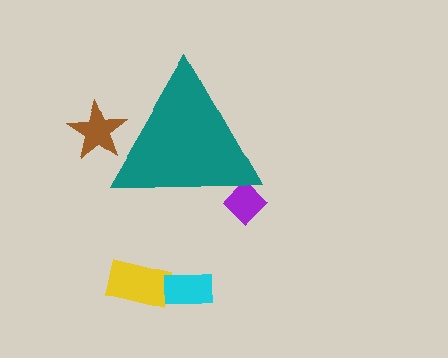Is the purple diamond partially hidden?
Yes, the purple diamond is partially hidden behind the teal triangle.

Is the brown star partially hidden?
Yes, the brown star is partially hidden behind the teal triangle.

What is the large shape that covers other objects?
A teal triangle.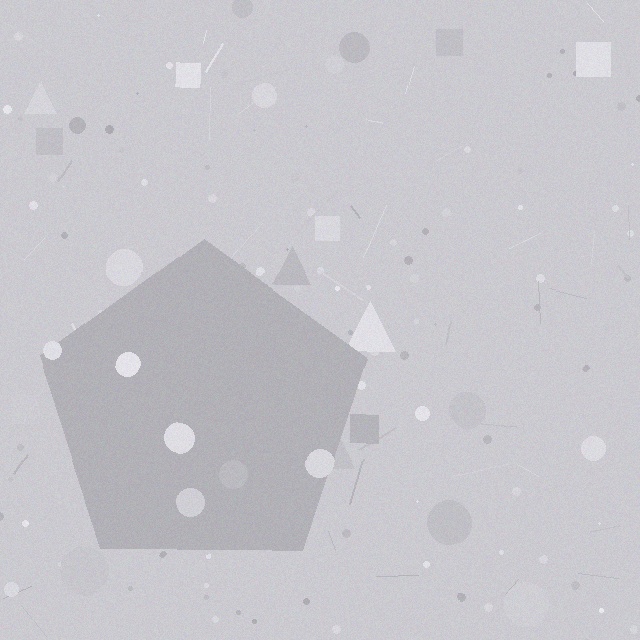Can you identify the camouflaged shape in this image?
The camouflaged shape is a pentagon.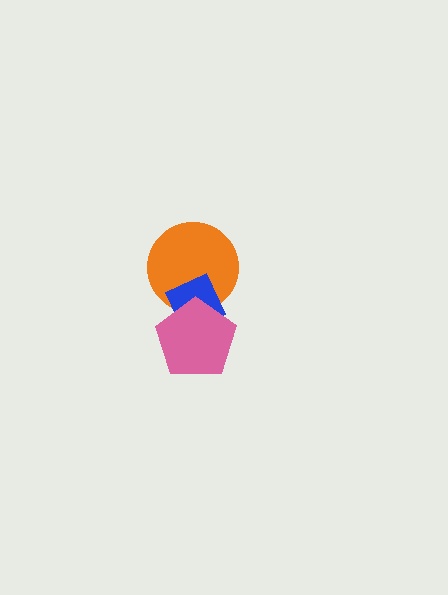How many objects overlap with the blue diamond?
2 objects overlap with the blue diamond.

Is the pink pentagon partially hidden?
No, no other shape covers it.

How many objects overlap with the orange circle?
2 objects overlap with the orange circle.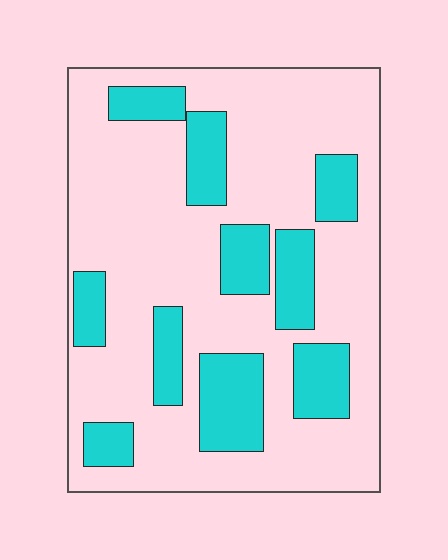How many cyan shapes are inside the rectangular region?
10.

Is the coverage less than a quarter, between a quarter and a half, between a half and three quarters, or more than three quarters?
Between a quarter and a half.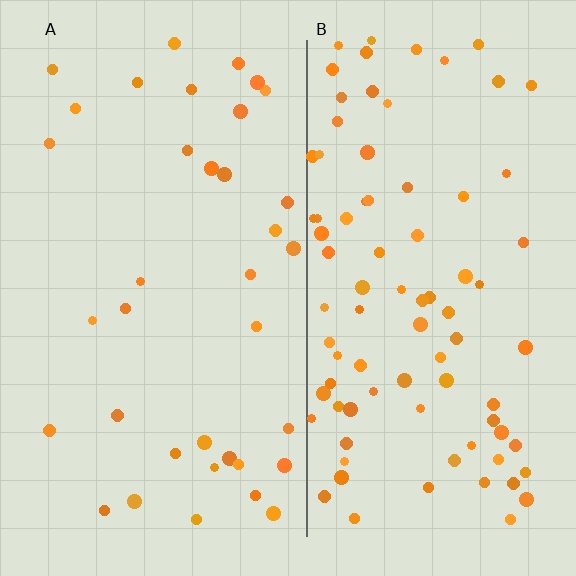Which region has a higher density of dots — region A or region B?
B (the right).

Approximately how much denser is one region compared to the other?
Approximately 2.4× — region B over region A.